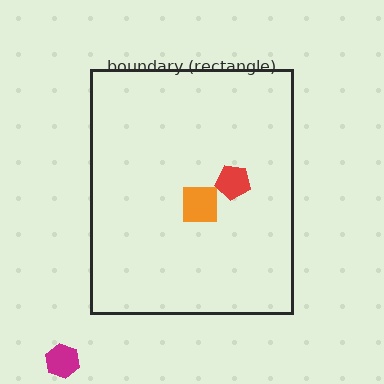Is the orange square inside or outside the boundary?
Inside.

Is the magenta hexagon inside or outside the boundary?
Outside.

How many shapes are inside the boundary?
2 inside, 1 outside.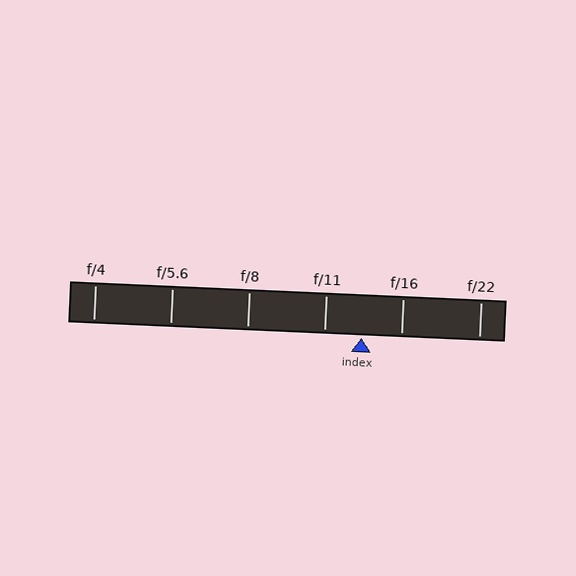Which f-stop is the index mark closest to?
The index mark is closest to f/11.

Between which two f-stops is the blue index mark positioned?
The index mark is between f/11 and f/16.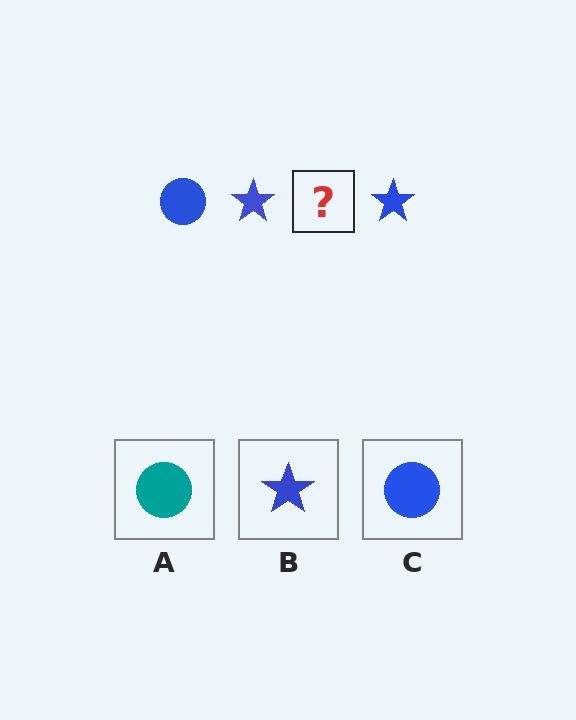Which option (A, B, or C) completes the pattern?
C.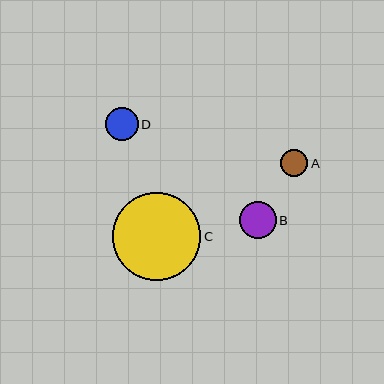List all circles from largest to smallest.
From largest to smallest: C, B, D, A.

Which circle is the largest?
Circle C is the largest with a size of approximately 88 pixels.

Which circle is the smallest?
Circle A is the smallest with a size of approximately 27 pixels.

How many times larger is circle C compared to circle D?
Circle C is approximately 2.7 times the size of circle D.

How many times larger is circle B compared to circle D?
Circle B is approximately 1.1 times the size of circle D.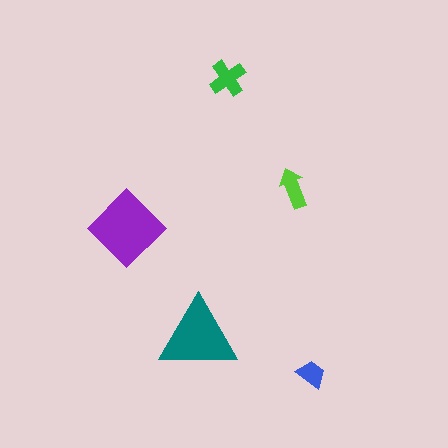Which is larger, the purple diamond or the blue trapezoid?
The purple diamond.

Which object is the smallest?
The blue trapezoid.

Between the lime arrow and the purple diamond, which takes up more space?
The purple diamond.